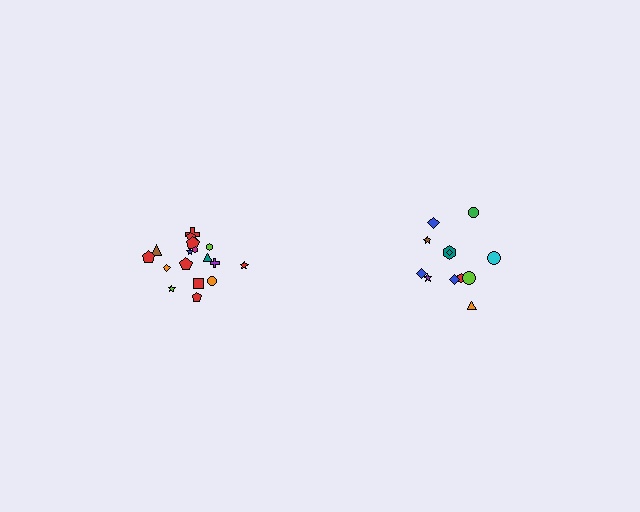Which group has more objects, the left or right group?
The left group.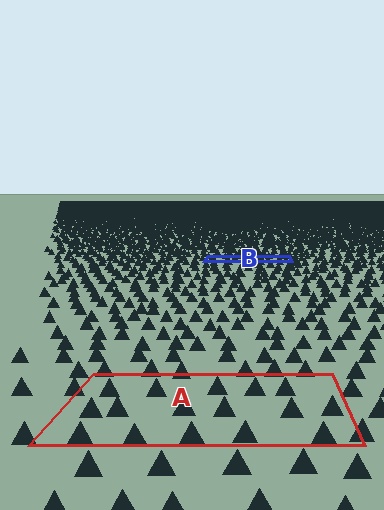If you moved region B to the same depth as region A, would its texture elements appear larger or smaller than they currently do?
They would appear larger. At a closer depth, the same texture elements are projected at a bigger on-screen size.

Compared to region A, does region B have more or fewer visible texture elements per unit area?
Region B has more texture elements per unit area — they are packed more densely because it is farther away.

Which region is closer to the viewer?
Region A is closer. The texture elements there are larger and more spread out.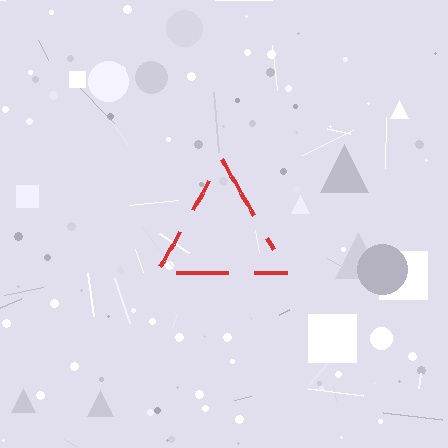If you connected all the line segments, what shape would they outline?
They would outline a triangle.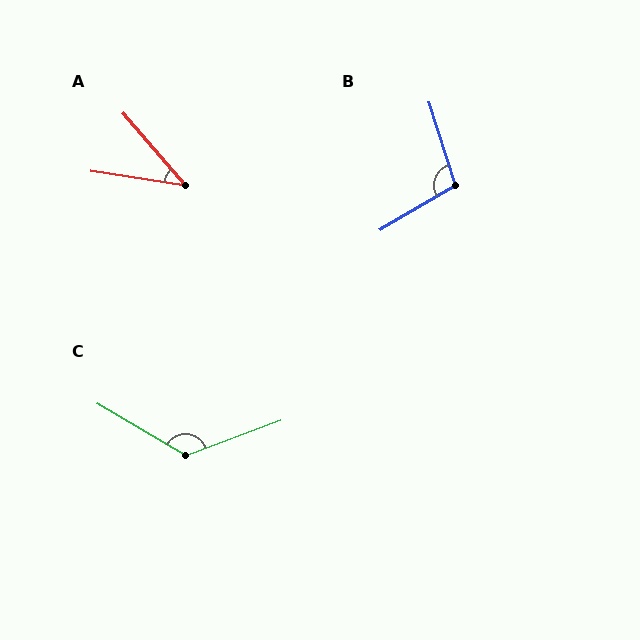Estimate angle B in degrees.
Approximately 103 degrees.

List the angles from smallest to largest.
A (41°), B (103°), C (129°).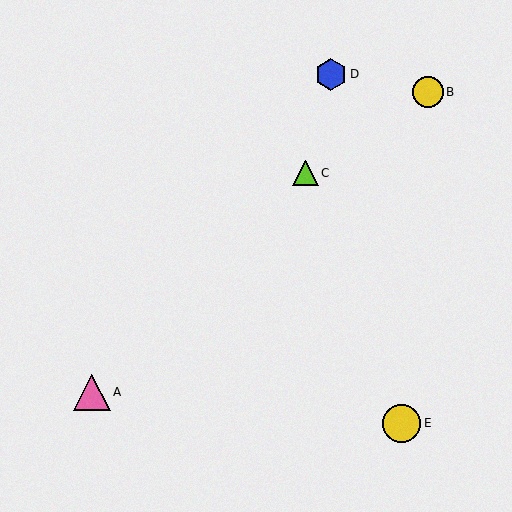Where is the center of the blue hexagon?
The center of the blue hexagon is at (331, 74).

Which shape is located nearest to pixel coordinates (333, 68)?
The blue hexagon (labeled D) at (331, 74) is nearest to that location.